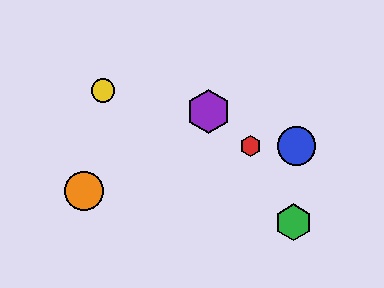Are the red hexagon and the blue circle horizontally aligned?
Yes, both are at y≈146.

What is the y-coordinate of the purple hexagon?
The purple hexagon is at y≈112.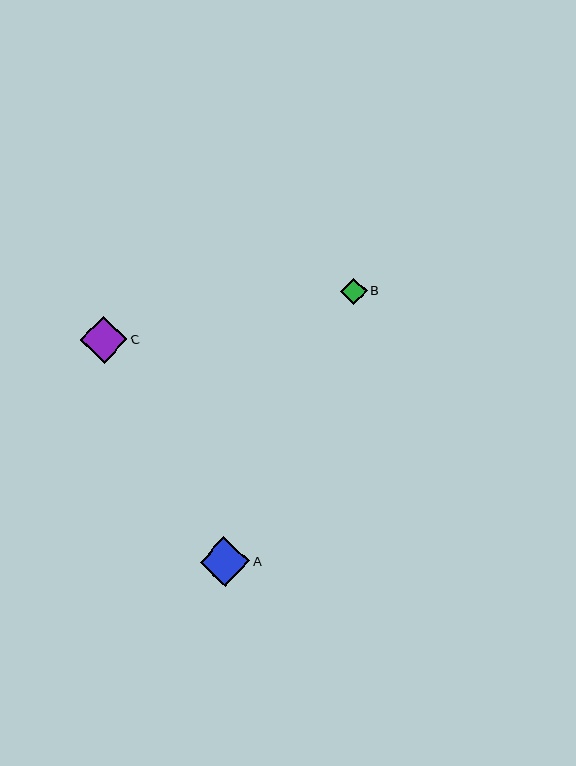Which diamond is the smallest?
Diamond B is the smallest with a size of approximately 26 pixels.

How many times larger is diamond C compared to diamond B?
Diamond C is approximately 1.8 times the size of diamond B.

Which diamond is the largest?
Diamond A is the largest with a size of approximately 50 pixels.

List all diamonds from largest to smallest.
From largest to smallest: A, C, B.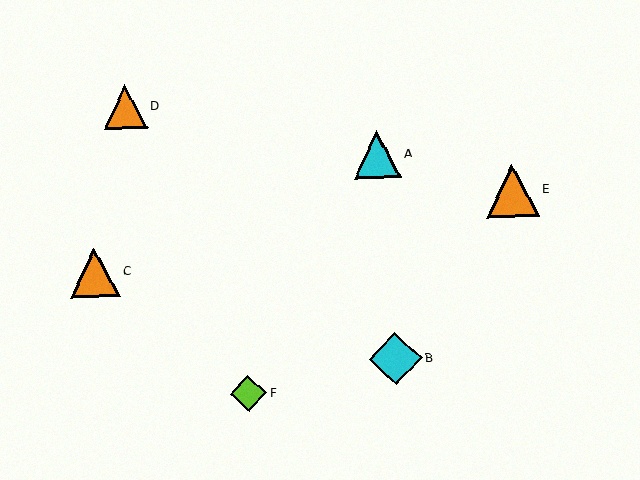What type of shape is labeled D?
Shape D is an orange triangle.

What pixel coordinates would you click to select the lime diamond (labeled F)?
Click at (249, 394) to select the lime diamond F.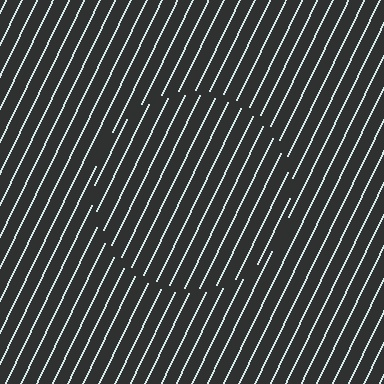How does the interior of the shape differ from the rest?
The interior of the shape contains the same grating, shifted by half a period — the contour is defined by the phase discontinuity where line-ends from the inner and outer gratings abut.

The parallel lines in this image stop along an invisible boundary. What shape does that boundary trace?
An illusory circle. The interior of the shape contains the same grating, shifted by half a period — the contour is defined by the phase discontinuity where line-ends from the inner and outer gratings abut.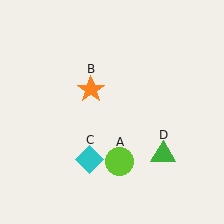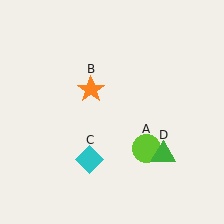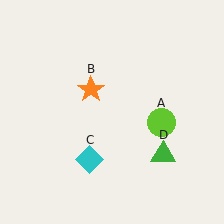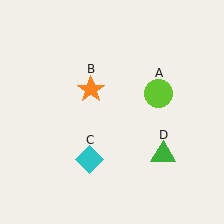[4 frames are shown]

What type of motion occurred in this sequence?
The lime circle (object A) rotated counterclockwise around the center of the scene.